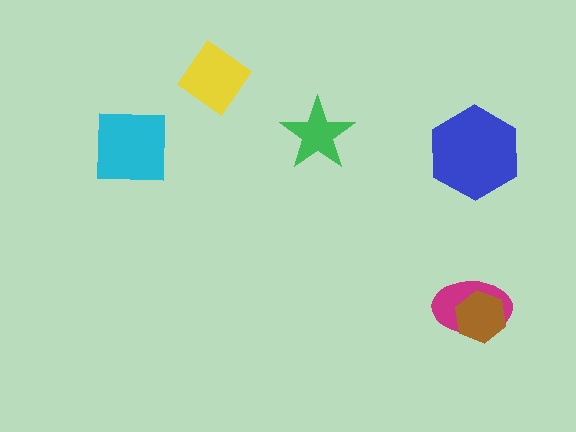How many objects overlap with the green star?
0 objects overlap with the green star.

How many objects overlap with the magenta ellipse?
1 object overlaps with the magenta ellipse.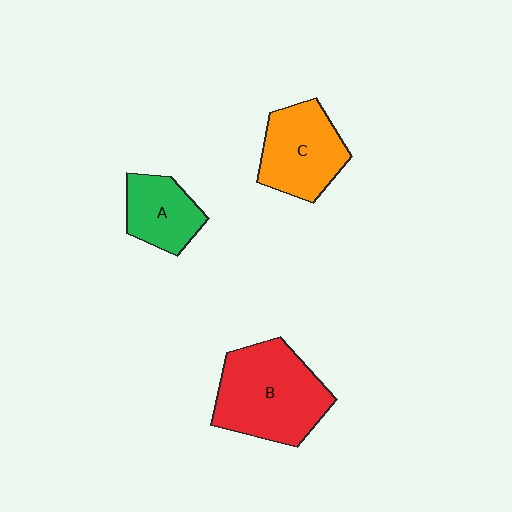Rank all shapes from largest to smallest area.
From largest to smallest: B (red), C (orange), A (green).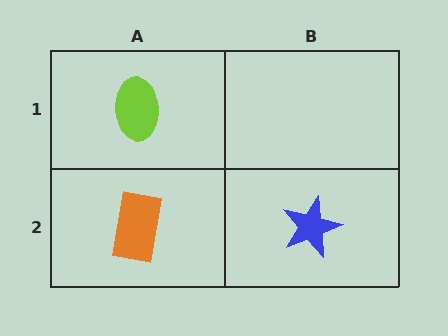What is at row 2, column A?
An orange rectangle.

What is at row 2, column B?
A blue star.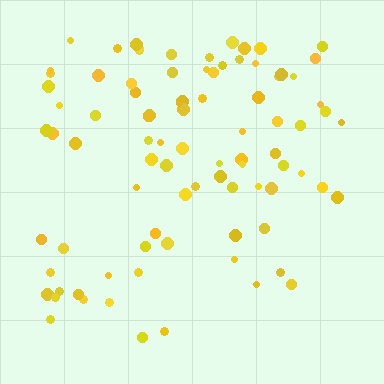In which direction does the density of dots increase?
From bottom to top, with the top side densest.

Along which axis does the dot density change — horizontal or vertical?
Vertical.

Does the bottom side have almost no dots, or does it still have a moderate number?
Still a moderate number, just noticeably fewer than the top.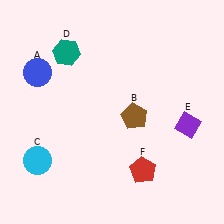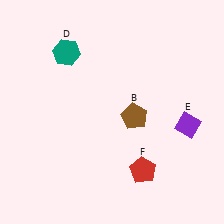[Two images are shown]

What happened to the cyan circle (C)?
The cyan circle (C) was removed in Image 2. It was in the bottom-left area of Image 1.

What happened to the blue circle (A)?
The blue circle (A) was removed in Image 2. It was in the top-left area of Image 1.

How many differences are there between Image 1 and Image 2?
There are 2 differences between the two images.